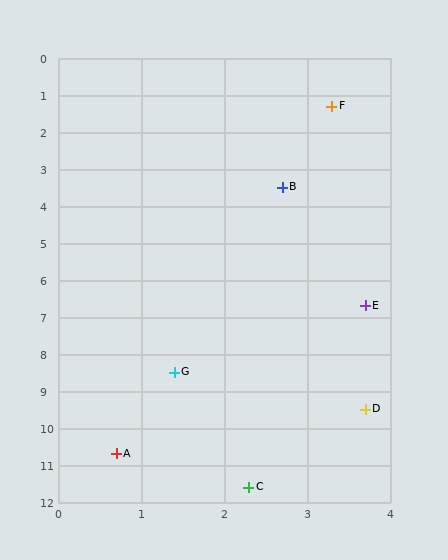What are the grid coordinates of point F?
Point F is at approximately (3.3, 1.3).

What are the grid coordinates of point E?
Point E is at approximately (3.7, 6.7).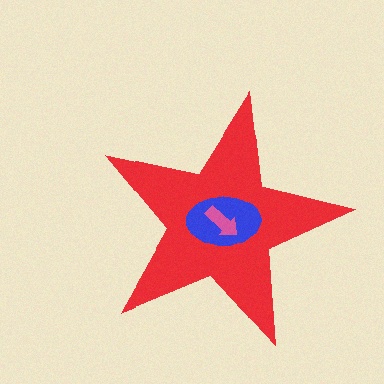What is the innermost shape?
The pink arrow.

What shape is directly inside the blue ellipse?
The pink arrow.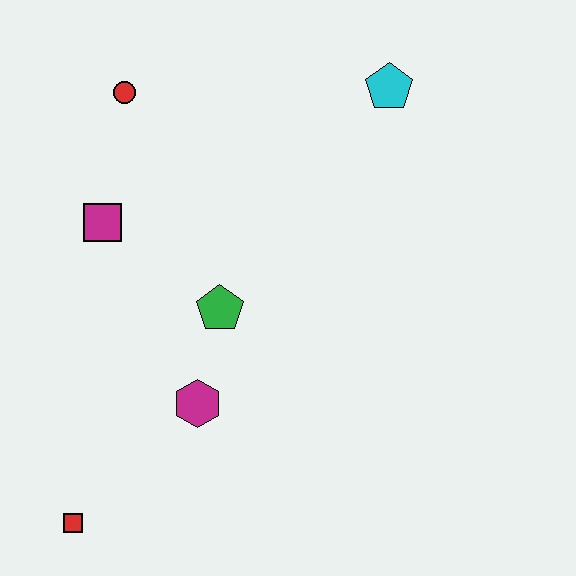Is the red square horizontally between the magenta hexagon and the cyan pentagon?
No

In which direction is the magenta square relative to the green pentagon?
The magenta square is to the left of the green pentagon.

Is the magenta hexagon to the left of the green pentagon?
Yes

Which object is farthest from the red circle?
The red square is farthest from the red circle.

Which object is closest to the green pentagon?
The magenta hexagon is closest to the green pentagon.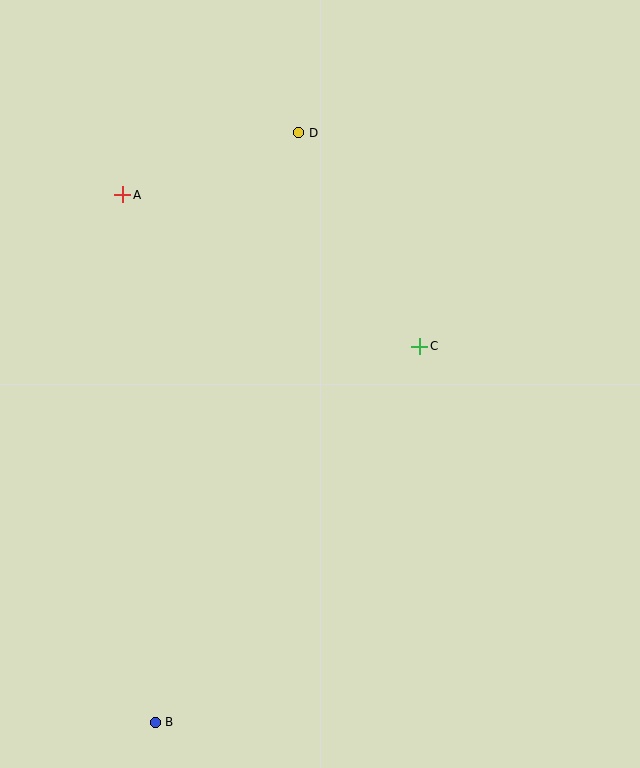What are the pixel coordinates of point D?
Point D is at (299, 133).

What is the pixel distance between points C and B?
The distance between C and B is 460 pixels.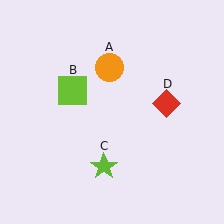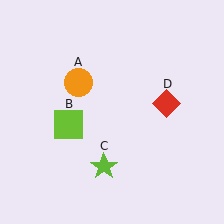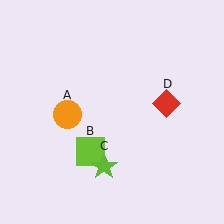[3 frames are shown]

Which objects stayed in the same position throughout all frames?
Lime star (object C) and red diamond (object D) remained stationary.